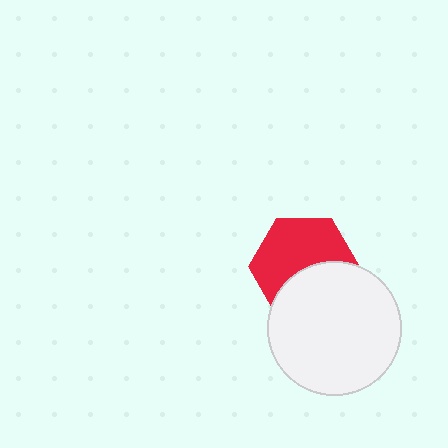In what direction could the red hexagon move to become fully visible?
The red hexagon could move up. That would shift it out from behind the white circle entirely.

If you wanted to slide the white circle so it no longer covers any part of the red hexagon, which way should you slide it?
Slide it down — that is the most direct way to separate the two shapes.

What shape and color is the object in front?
The object in front is a white circle.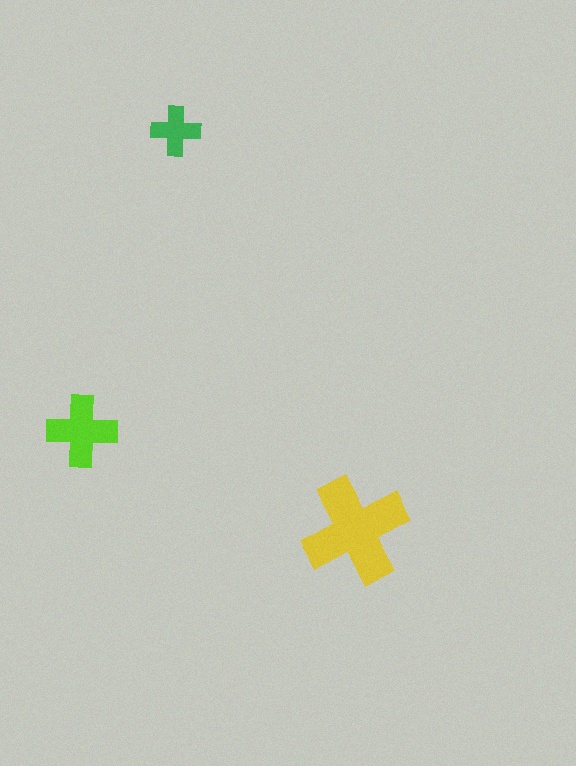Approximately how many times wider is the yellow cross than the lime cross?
About 1.5 times wider.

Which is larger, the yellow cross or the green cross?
The yellow one.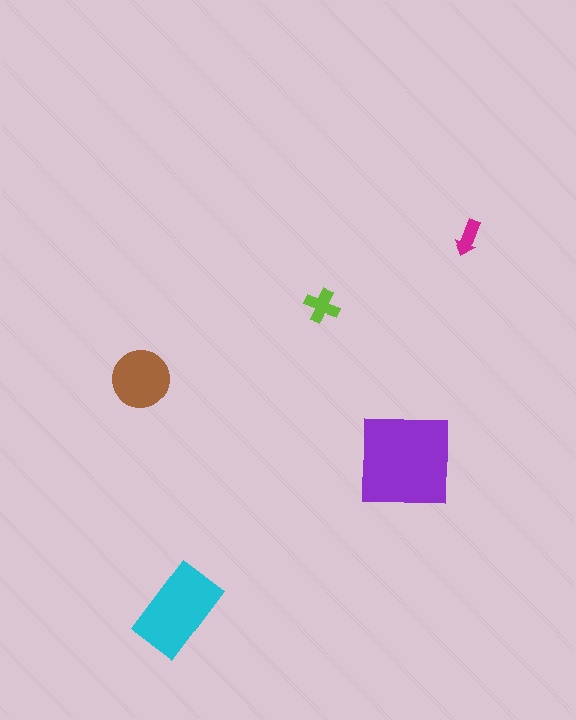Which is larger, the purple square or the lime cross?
The purple square.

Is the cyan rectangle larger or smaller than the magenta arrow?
Larger.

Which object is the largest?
The purple square.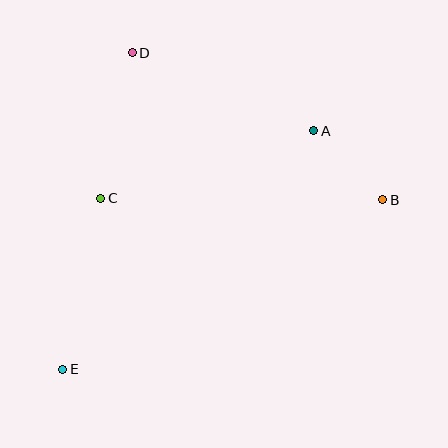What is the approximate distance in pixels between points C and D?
The distance between C and D is approximately 149 pixels.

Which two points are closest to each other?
Points A and B are closest to each other.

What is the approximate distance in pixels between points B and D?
The distance between B and D is approximately 291 pixels.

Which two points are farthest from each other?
Points B and E are farthest from each other.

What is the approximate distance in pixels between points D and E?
The distance between D and E is approximately 324 pixels.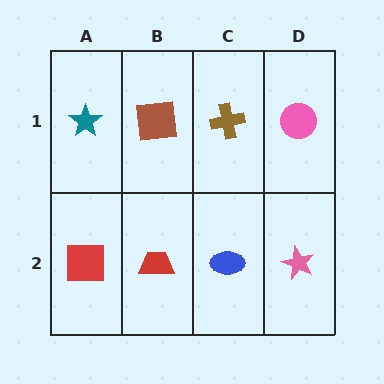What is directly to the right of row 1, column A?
A brown square.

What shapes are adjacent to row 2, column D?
A pink circle (row 1, column D), a blue ellipse (row 2, column C).